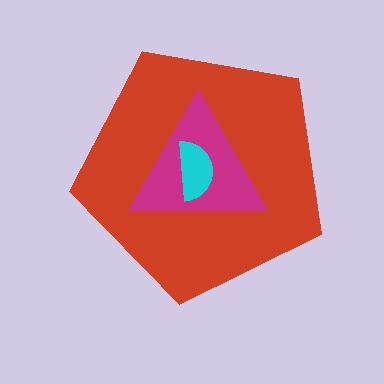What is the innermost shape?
The cyan semicircle.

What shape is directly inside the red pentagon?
The magenta triangle.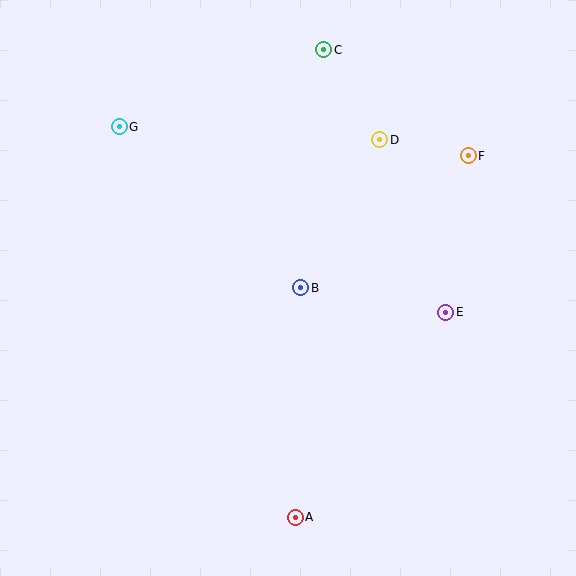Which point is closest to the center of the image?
Point B at (301, 288) is closest to the center.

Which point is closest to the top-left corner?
Point G is closest to the top-left corner.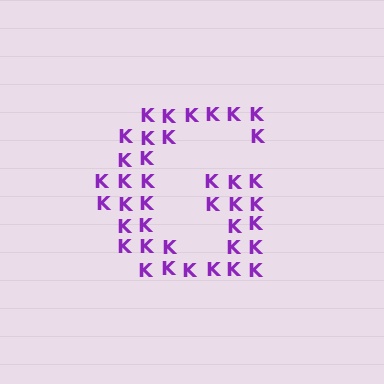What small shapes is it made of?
It is made of small letter K's.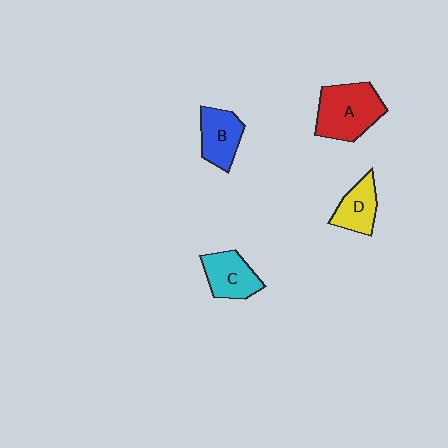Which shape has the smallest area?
Shape D (yellow).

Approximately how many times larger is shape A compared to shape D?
Approximately 1.7 times.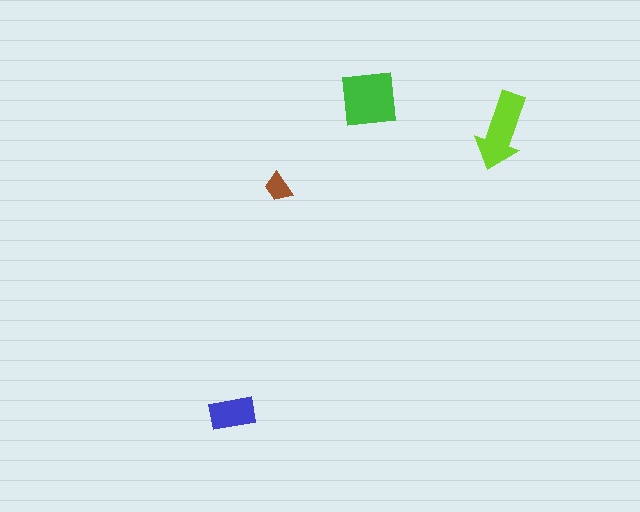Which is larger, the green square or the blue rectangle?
The green square.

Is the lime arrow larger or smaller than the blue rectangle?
Larger.